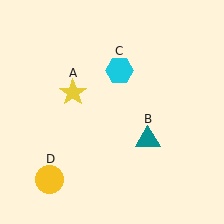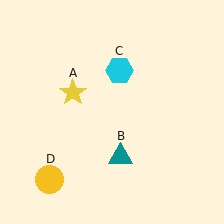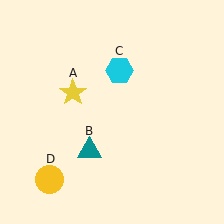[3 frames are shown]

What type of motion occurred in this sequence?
The teal triangle (object B) rotated clockwise around the center of the scene.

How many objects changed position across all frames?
1 object changed position: teal triangle (object B).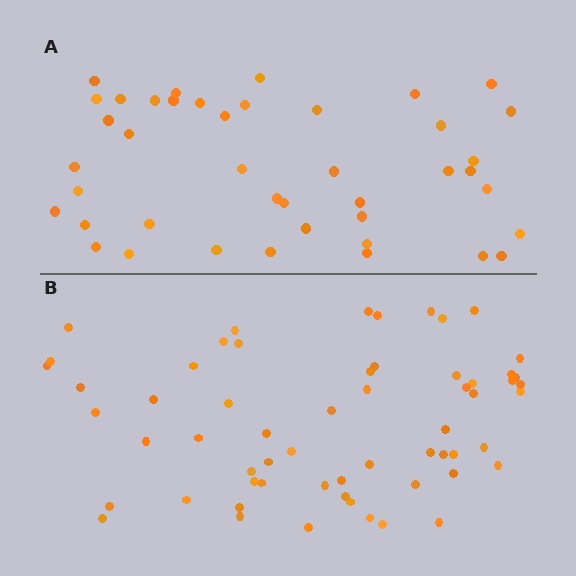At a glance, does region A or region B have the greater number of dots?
Region B (the bottom region) has more dots.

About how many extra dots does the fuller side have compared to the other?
Region B has approximately 20 more dots than region A.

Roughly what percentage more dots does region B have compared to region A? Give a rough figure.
About 45% more.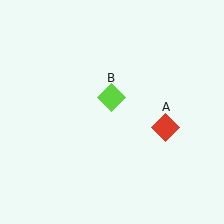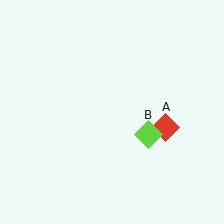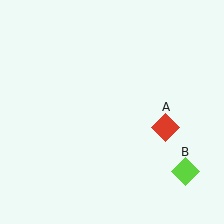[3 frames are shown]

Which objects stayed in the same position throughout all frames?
Red diamond (object A) remained stationary.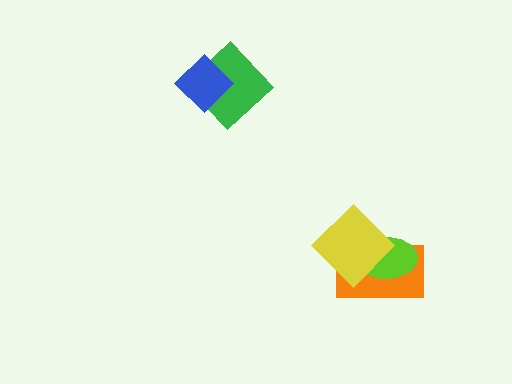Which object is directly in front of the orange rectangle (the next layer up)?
The lime ellipse is directly in front of the orange rectangle.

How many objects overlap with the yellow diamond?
2 objects overlap with the yellow diamond.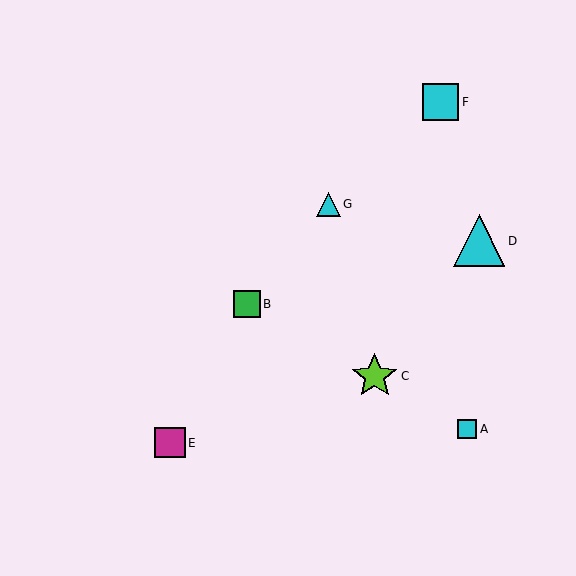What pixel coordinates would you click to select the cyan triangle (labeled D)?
Click at (479, 241) to select the cyan triangle D.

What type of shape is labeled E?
Shape E is a magenta square.